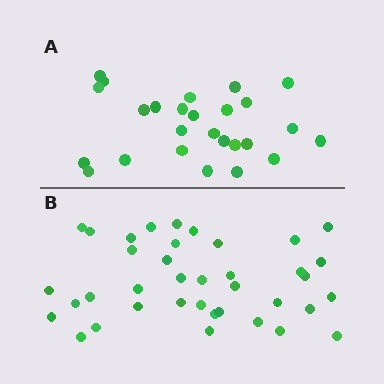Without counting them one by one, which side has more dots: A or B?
Region B (the bottom region) has more dots.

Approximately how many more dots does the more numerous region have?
Region B has roughly 12 or so more dots than region A.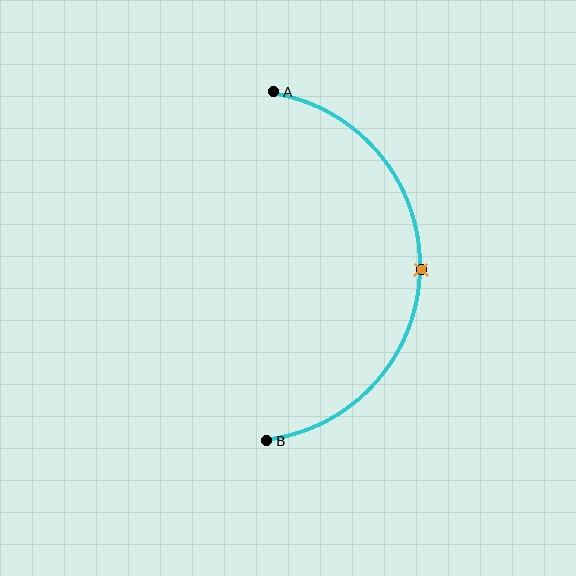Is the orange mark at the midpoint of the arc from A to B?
Yes. The orange mark lies on the arc at equal arc-length from both A and B — it is the arc midpoint.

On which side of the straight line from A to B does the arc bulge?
The arc bulges to the right of the straight line connecting A and B.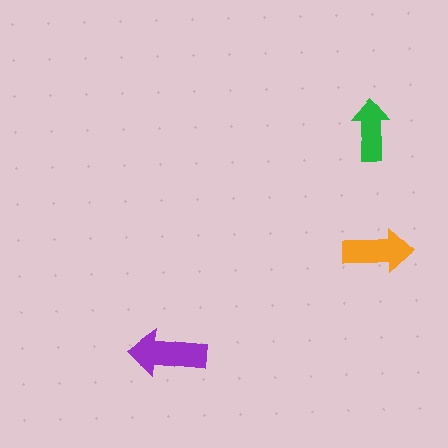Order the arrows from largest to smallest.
the purple one, the orange one, the green one.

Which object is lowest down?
The purple arrow is bottommost.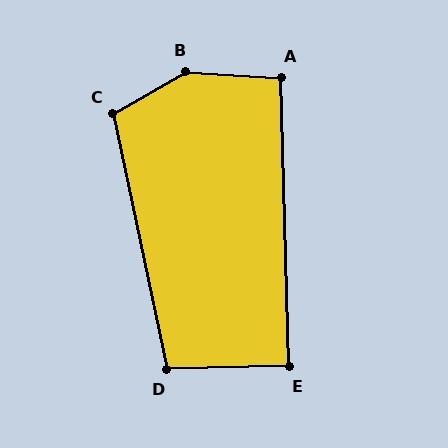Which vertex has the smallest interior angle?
E, at approximately 90 degrees.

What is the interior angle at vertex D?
Approximately 100 degrees (obtuse).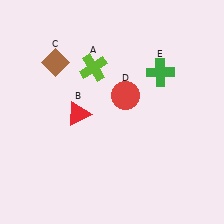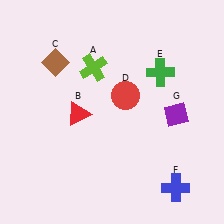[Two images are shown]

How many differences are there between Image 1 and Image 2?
There are 2 differences between the two images.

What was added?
A blue cross (F), a purple diamond (G) were added in Image 2.